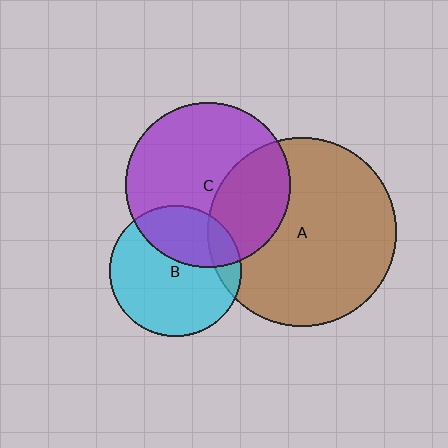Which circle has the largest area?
Circle A (brown).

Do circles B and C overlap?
Yes.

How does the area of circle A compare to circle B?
Approximately 2.0 times.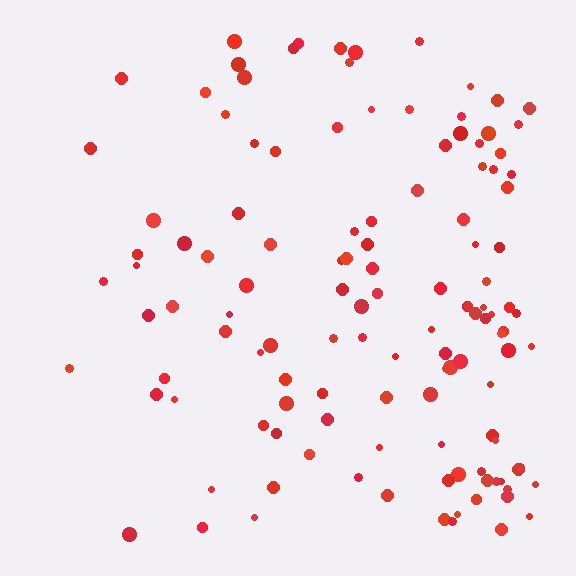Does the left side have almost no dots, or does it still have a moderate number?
Still a moderate number, just noticeably fewer than the right.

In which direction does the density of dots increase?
From left to right, with the right side densest.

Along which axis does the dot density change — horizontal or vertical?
Horizontal.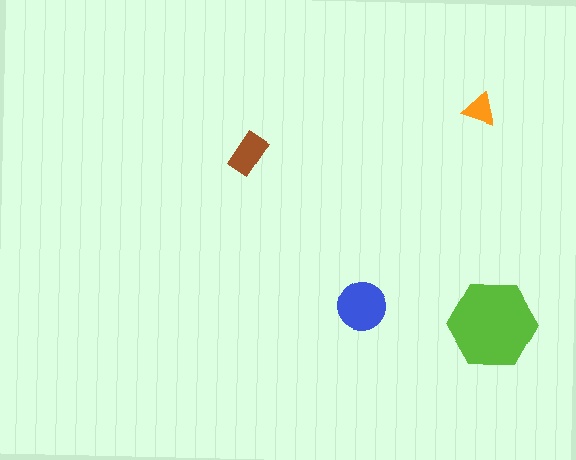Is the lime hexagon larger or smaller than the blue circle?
Larger.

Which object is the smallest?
The orange triangle.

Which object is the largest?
The lime hexagon.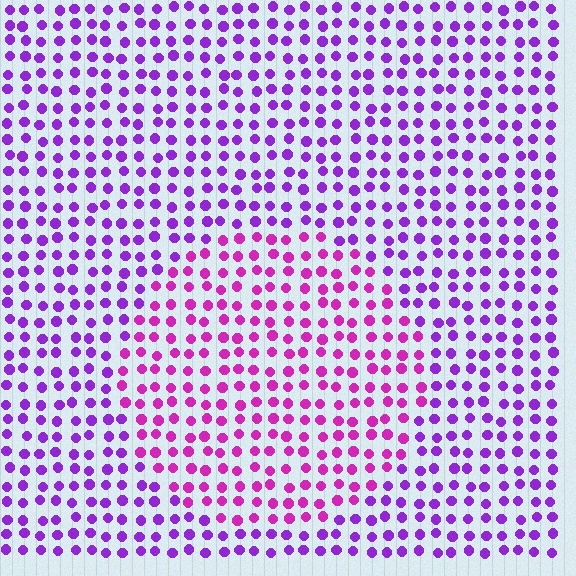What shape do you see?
I see a circle.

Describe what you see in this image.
The image is filled with small purple elements in a uniform arrangement. A circle-shaped region is visible where the elements are tinted to a slightly different hue, forming a subtle color boundary.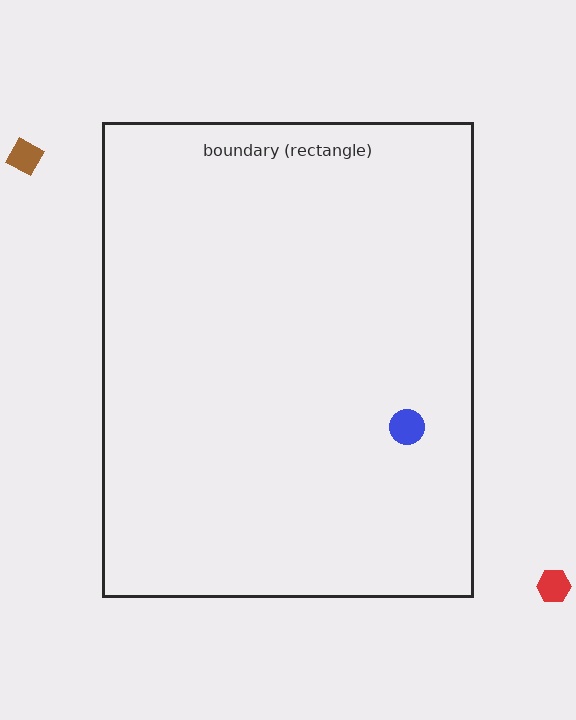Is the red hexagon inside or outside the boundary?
Outside.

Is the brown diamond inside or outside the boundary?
Outside.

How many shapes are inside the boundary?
1 inside, 2 outside.